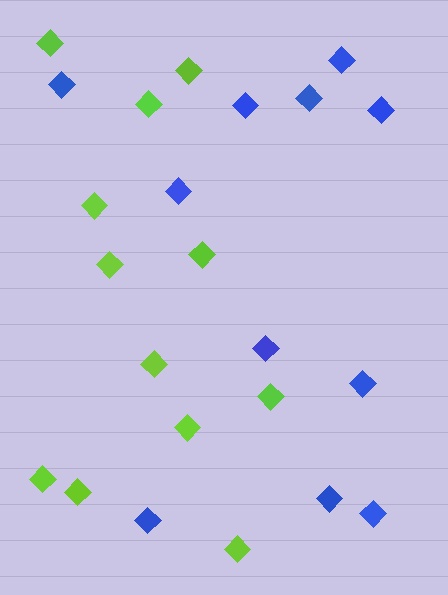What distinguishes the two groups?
There are 2 groups: one group of lime diamonds (12) and one group of blue diamonds (11).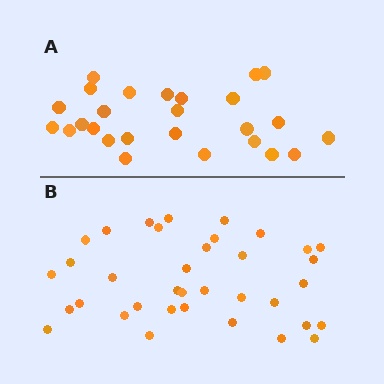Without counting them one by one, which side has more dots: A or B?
Region B (the bottom region) has more dots.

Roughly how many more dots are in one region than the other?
Region B has roughly 10 or so more dots than region A.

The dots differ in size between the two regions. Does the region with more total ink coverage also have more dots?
No. Region A has more total ink coverage because its dots are larger, but region B actually contains more individual dots. Total area can be misleading — the number of items is what matters here.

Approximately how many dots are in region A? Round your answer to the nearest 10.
About 30 dots. (The exact count is 26, which rounds to 30.)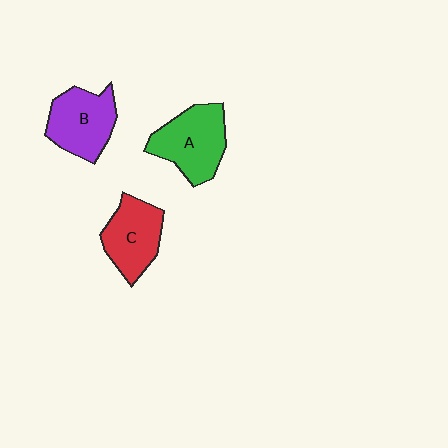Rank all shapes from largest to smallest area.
From largest to smallest: A (green), B (purple), C (red).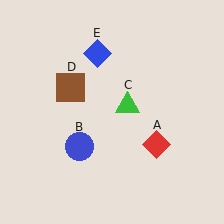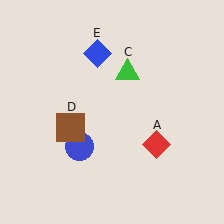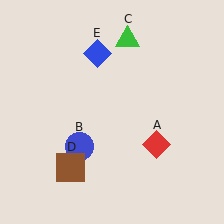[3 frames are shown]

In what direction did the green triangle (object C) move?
The green triangle (object C) moved up.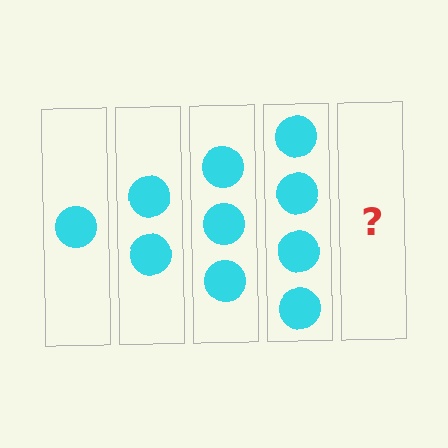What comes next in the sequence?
The next element should be 5 circles.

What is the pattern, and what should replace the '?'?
The pattern is that each step adds one more circle. The '?' should be 5 circles.